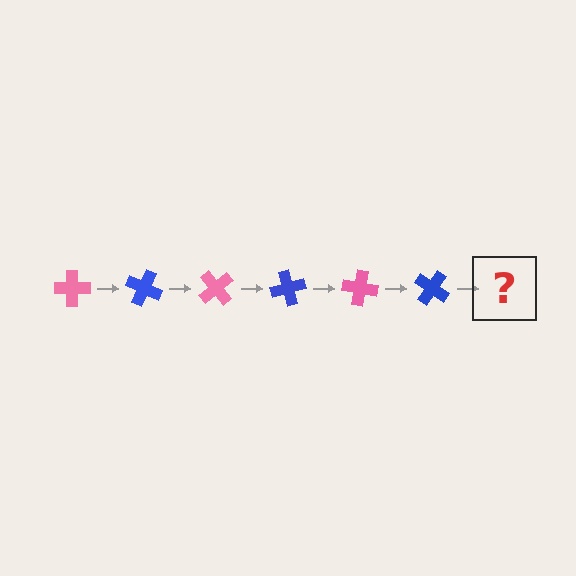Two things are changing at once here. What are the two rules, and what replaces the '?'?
The two rules are that it rotates 25 degrees each step and the color cycles through pink and blue. The '?' should be a pink cross, rotated 150 degrees from the start.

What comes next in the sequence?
The next element should be a pink cross, rotated 150 degrees from the start.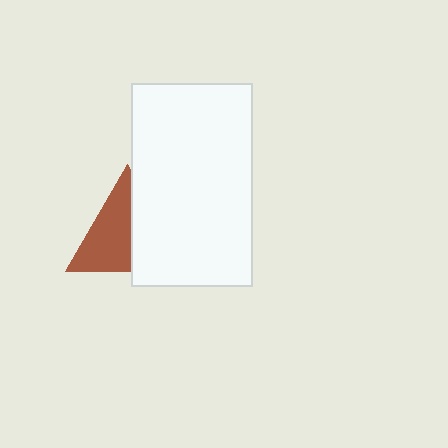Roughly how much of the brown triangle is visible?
About half of it is visible (roughly 56%).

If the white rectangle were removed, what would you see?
You would see the complete brown triangle.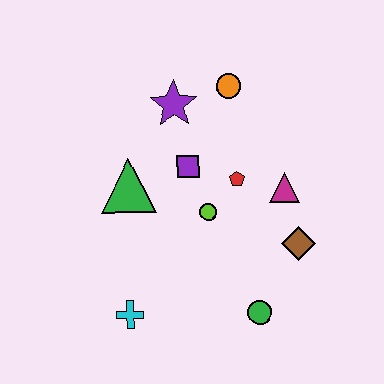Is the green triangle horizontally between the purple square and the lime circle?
No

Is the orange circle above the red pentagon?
Yes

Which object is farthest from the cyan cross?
The orange circle is farthest from the cyan cross.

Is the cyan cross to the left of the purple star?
Yes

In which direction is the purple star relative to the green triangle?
The purple star is above the green triangle.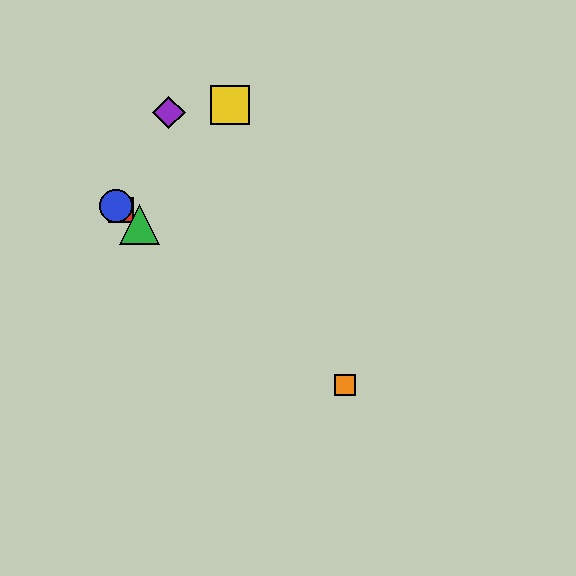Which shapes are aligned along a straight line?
The red square, the blue circle, the green triangle, the orange square are aligned along a straight line.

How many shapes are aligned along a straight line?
4 shapes (the red square, the blue circle, the green triangle, the orange square) are aligned along a straight line.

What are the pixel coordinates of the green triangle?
The green triangle is at (140, 224).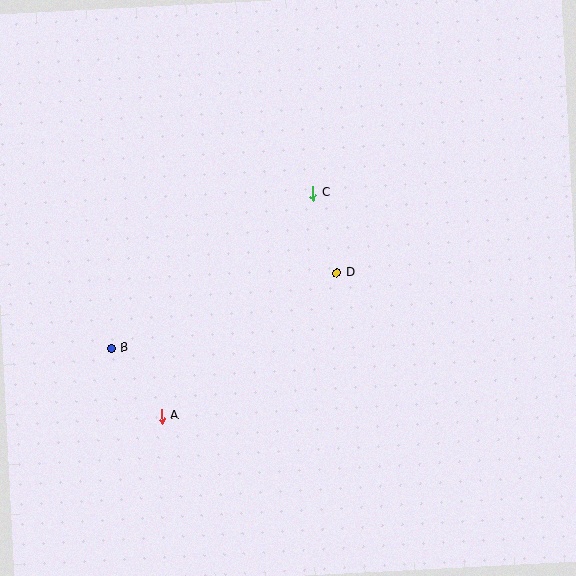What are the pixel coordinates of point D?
Point D is at (337, 273).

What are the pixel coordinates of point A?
Point A is at (162, 416).